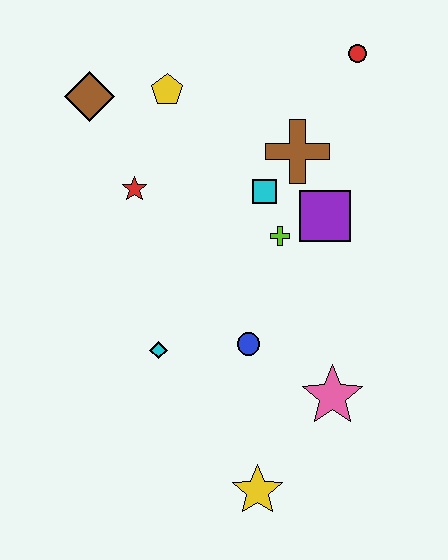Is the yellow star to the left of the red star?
No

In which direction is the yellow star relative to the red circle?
The yellow star is below the red circle.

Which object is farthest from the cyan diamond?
The red circle is farthest from the cyan diamond.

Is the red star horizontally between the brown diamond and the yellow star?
Yes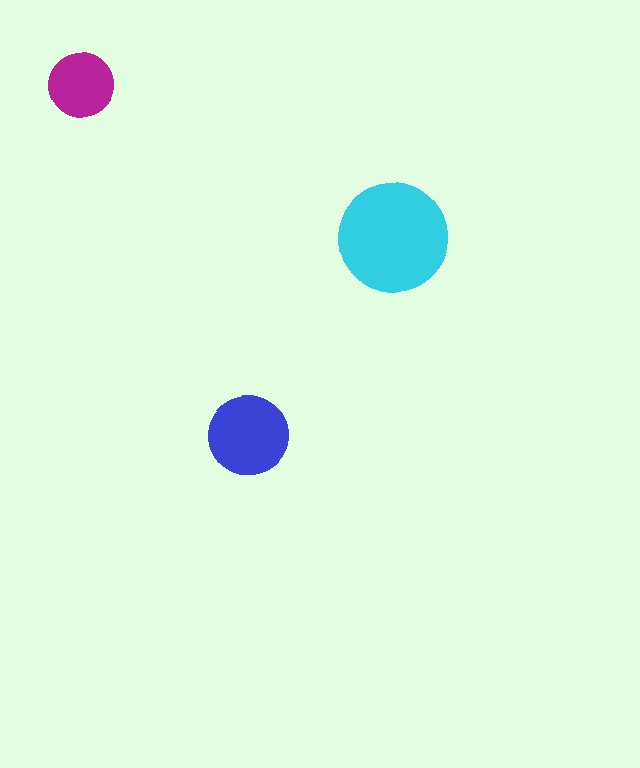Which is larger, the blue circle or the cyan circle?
The cyan one.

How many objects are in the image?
There are 3 objects in the image.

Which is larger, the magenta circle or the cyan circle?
The cyan one.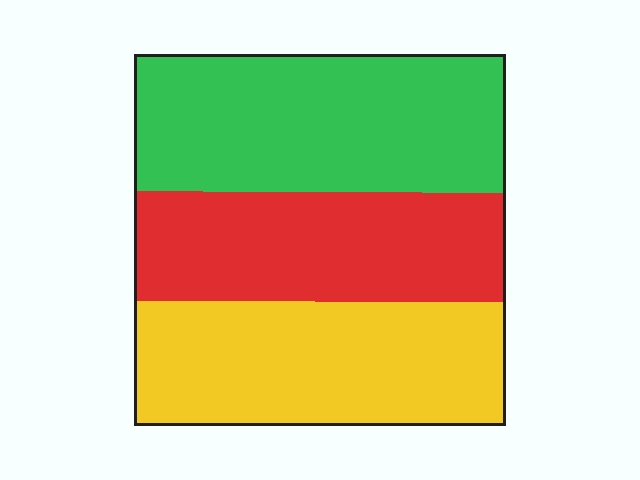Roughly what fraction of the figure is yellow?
Yellow covers 33% of the figure.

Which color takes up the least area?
Red, at roughly 30%.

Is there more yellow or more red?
Yellow.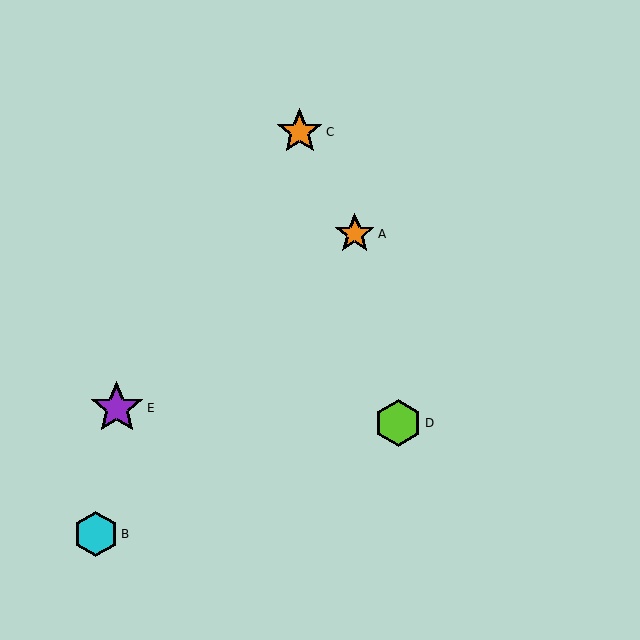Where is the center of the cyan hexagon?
The center of the cyan hexagon is at (96, 534).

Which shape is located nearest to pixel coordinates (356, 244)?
The orange star (labeled A) at (355, 234) is nearest to that location.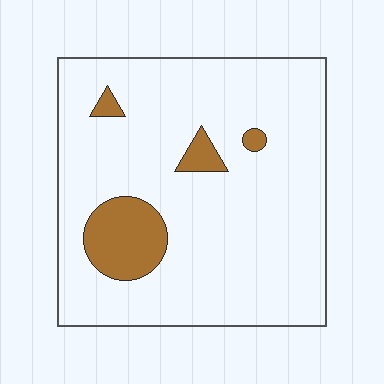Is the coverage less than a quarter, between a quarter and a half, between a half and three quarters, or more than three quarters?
Less than a quarter.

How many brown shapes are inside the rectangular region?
4.